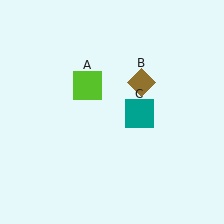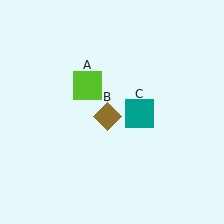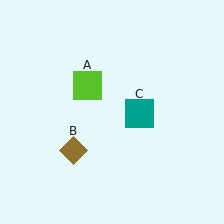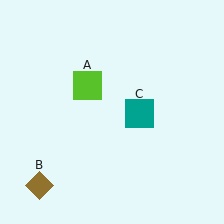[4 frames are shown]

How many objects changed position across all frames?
1 object changed position: brown diamond (object B).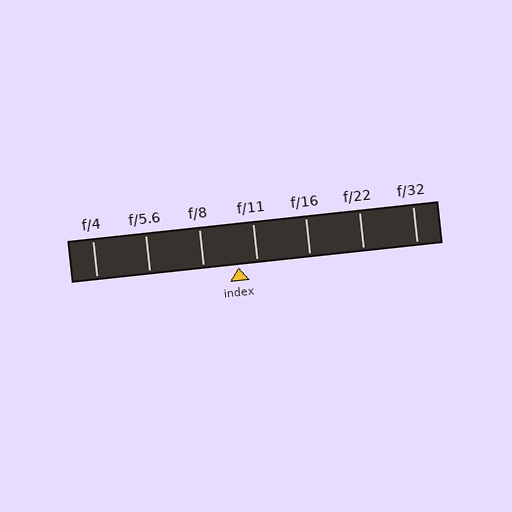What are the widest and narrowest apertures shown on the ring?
The widest aperture shown is f/4 and the narrowest is f/32.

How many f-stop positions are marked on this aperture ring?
There are 7 f-stop positions marked.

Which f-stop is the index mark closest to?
The index mark is closest to f/11.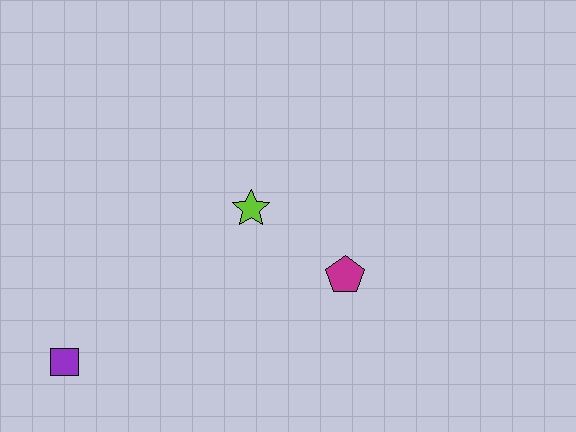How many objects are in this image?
There are 3 objects.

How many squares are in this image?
There is 1 square.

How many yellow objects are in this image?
There are no yellow objects.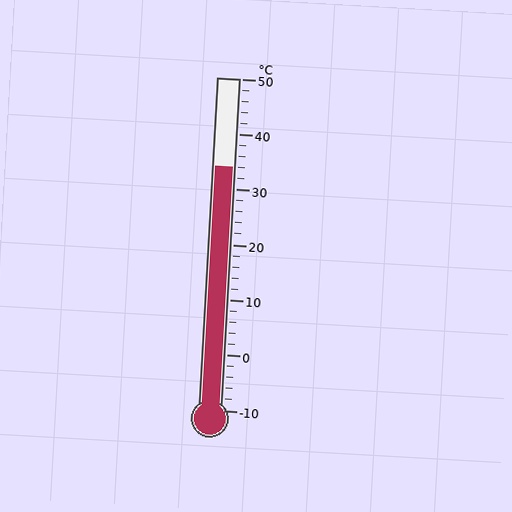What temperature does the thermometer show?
The thermometer shows approximately 34°C.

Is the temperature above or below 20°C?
The temperature is above 20°C.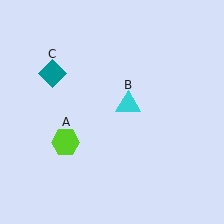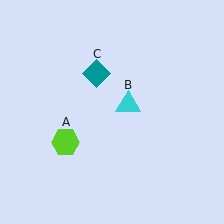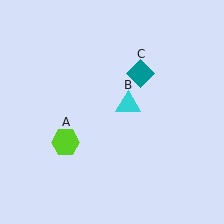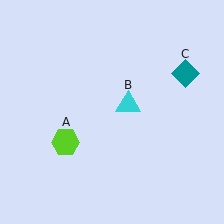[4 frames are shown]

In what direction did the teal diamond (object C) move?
The teal diamond (object C) moved right.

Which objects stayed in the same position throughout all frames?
Lime hexagon (object A) and cyan triangle (object B) remained stationary.